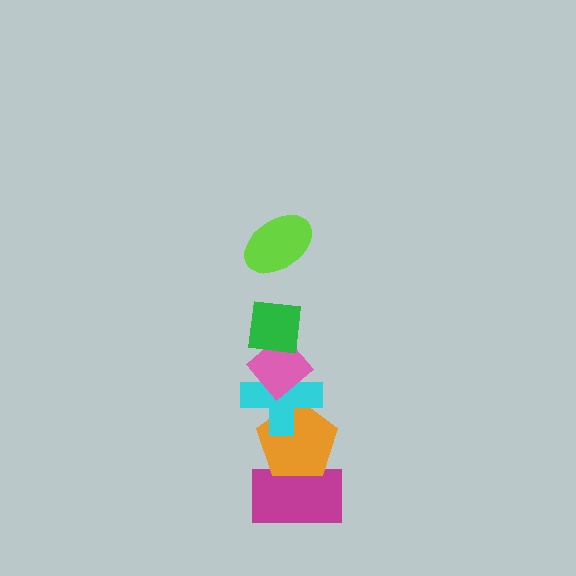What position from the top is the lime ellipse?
The lime ellipse is 1st from the top.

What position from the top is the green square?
The green square is 2nd from the top.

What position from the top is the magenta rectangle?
The magenta rectangle is 6th from the top.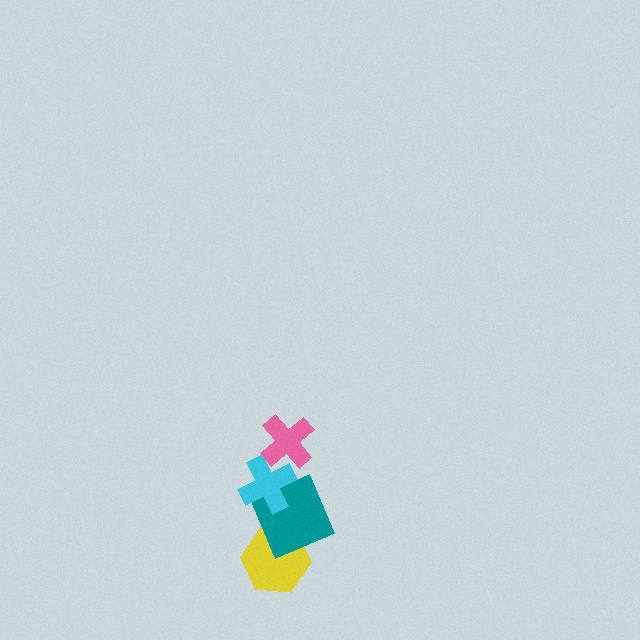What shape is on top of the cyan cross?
The pink cross is on top of the cyan cross.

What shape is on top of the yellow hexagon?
The teal square is on top of the yellow hexagon.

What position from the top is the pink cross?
The pink cross is 1st from the top.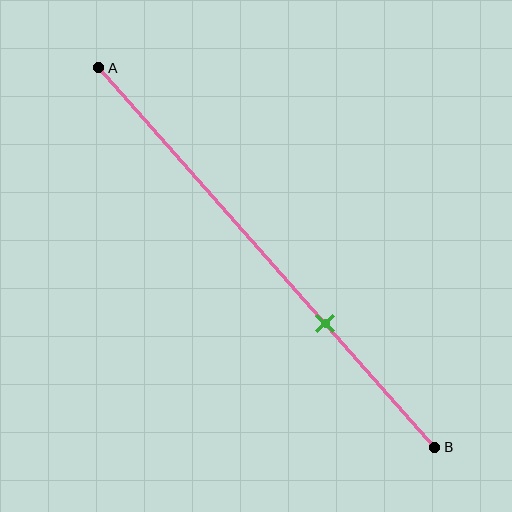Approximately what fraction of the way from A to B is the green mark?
The green mark is approximately 65% of the way from A to B.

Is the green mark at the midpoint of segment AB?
No, the mark is at about 65% from A, not at the 50% midpoint.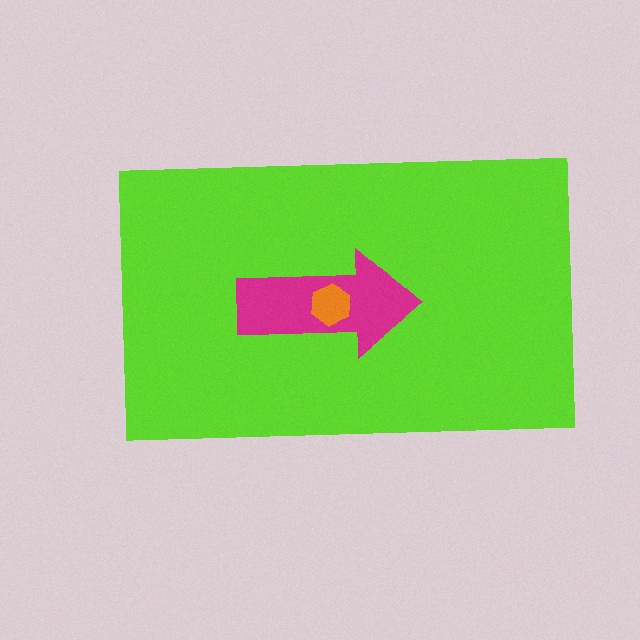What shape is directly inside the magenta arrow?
The orange hexagon.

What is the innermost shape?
The orange hexagon.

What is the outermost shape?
The lime rectangle.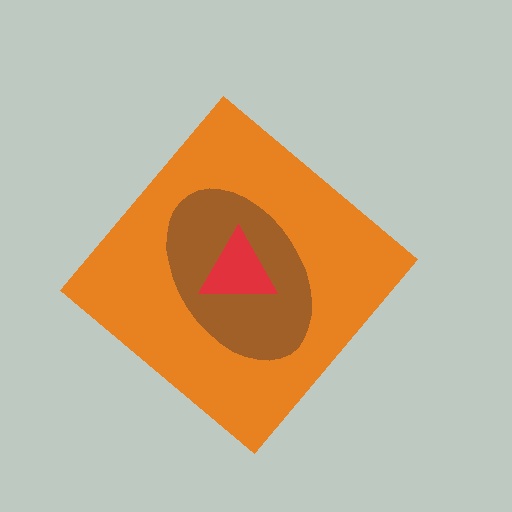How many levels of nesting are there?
3.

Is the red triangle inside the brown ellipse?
Yes.